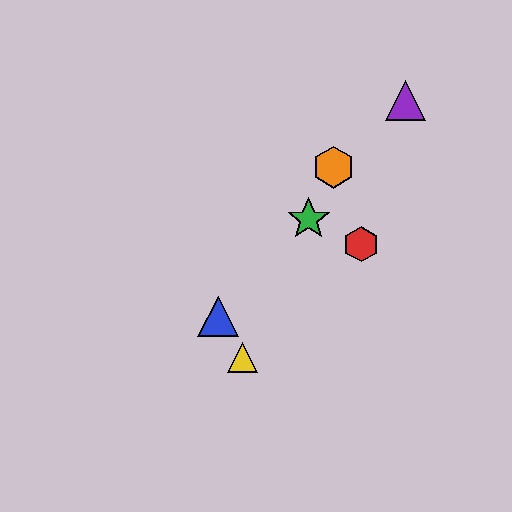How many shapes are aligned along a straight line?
3 shapes (the green star, the yellow triangle, the orange hexagon) are aligned along a straight line.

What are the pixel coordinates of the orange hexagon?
The orange hexagon is at (333, 167).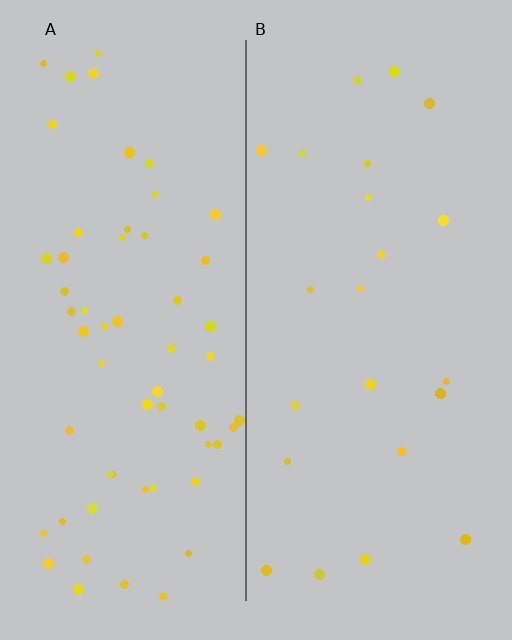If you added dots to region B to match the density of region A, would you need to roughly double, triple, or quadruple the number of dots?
Approximately triple.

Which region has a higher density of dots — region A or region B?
A (the left).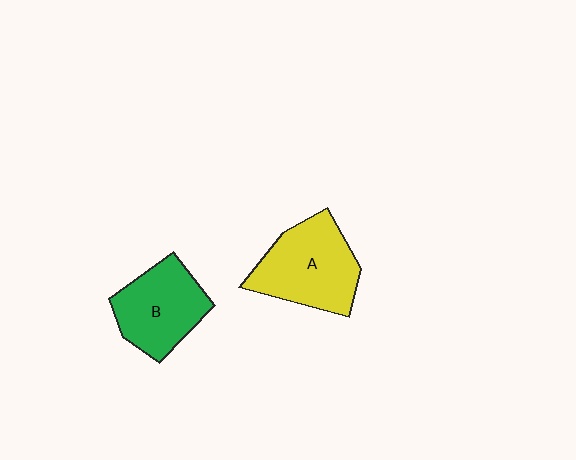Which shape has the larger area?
Shape A (yellow).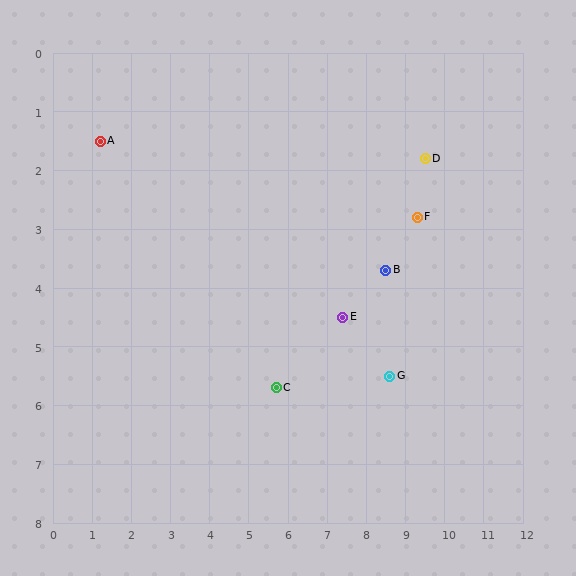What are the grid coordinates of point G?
Point G is at approximately (8.6, 5.5).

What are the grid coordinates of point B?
Point B is at approximately (8.5, 3.7).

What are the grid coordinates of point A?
Point A is at approximately (1.2, 1.5).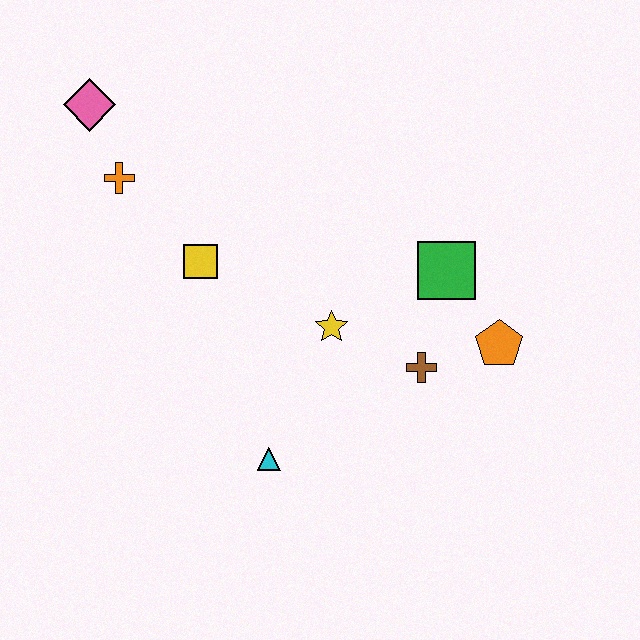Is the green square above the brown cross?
Yes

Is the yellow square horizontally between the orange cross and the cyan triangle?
Yes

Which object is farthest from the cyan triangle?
The pink diamond is farthest from the cyan triangle.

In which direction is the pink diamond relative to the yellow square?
The pink diamond is above the yellow square.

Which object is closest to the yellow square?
The orange cross is closest to the yellow square.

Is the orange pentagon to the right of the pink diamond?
Yes